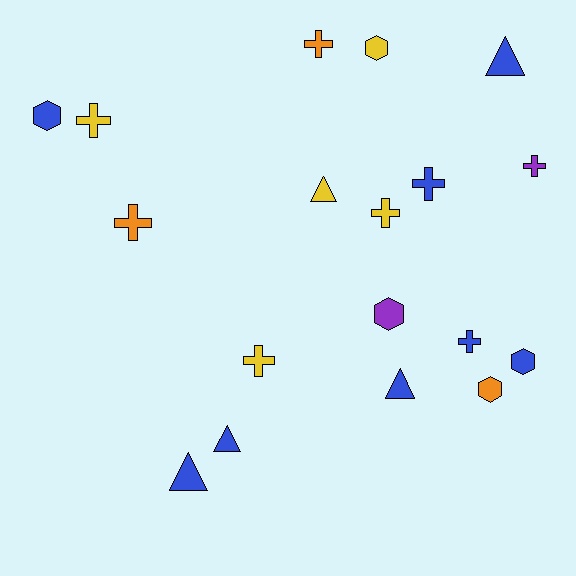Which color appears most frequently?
Blue, with 8 objects.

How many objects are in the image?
There are 18 objects.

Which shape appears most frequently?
Cross, with 8 objects.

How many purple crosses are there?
There is 1 purple cross.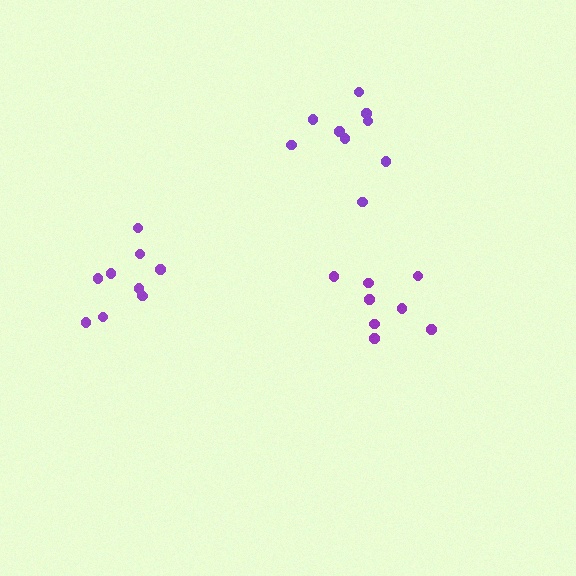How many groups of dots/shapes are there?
There are 3 groups.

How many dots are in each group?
Group 1: 9 dots, Group 2: 8 dots, Group 3: 9 dots (26 total).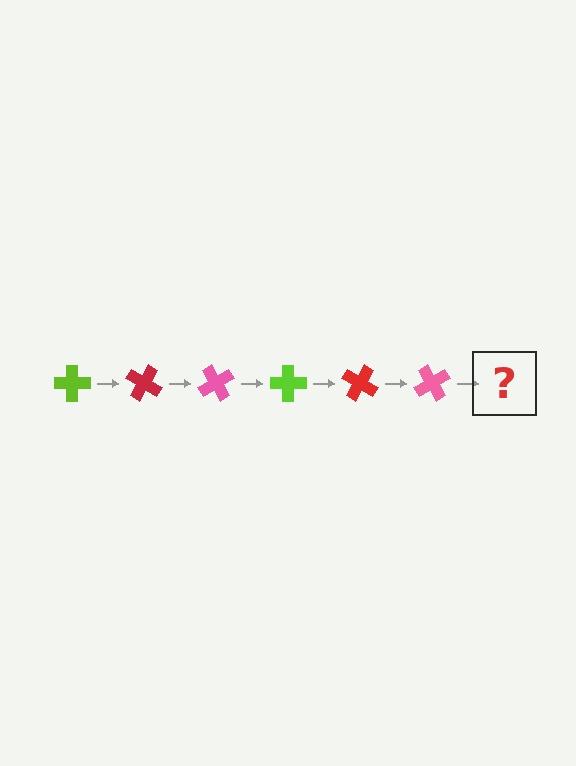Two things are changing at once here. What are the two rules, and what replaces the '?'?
The two rules are that it rotates 30 degrees each step and the color cycles through lime, red, and pink. The '?' should be a lime cross, rotated 180 degrees from the start.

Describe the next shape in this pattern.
It should be a lime cross, rotated 180 degrees from the start.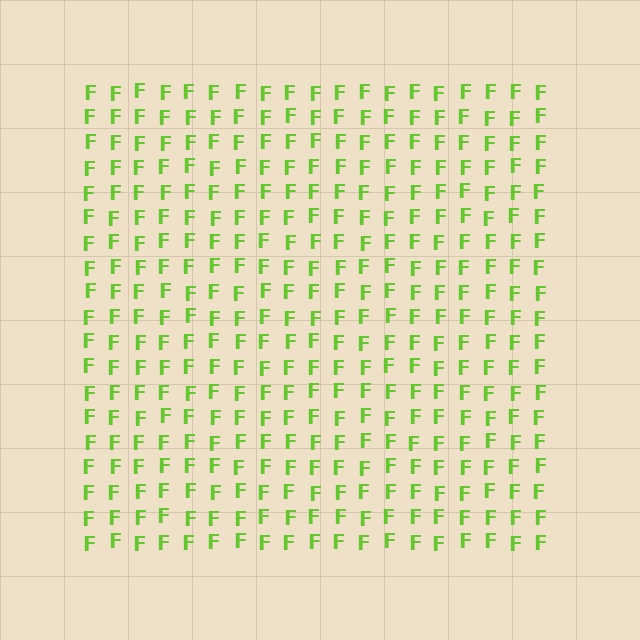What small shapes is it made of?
It is made of small letter F's.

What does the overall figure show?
The overall figure shows a square.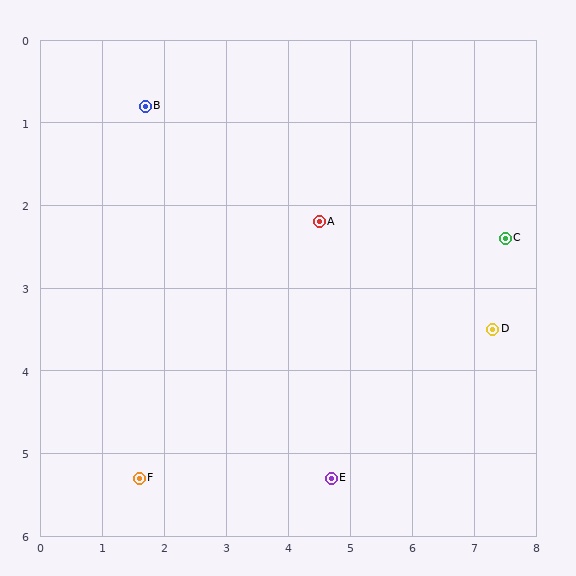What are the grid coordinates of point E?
Point E is at approximately (4.7, 5.3).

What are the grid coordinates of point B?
Point B is at approximately (1.7, 0.8).